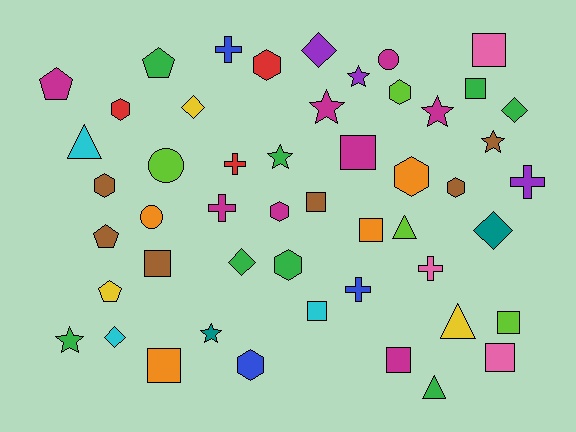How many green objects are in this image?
There are 8 green objects.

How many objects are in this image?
There are 50 objects.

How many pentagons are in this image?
There are 4 pentagons.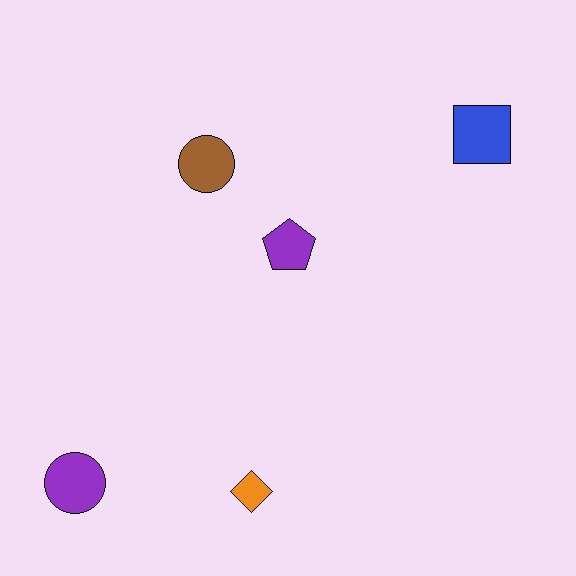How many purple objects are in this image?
There are 2 purple objects.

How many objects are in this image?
There are 5 objects.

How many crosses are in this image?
There are no crosses.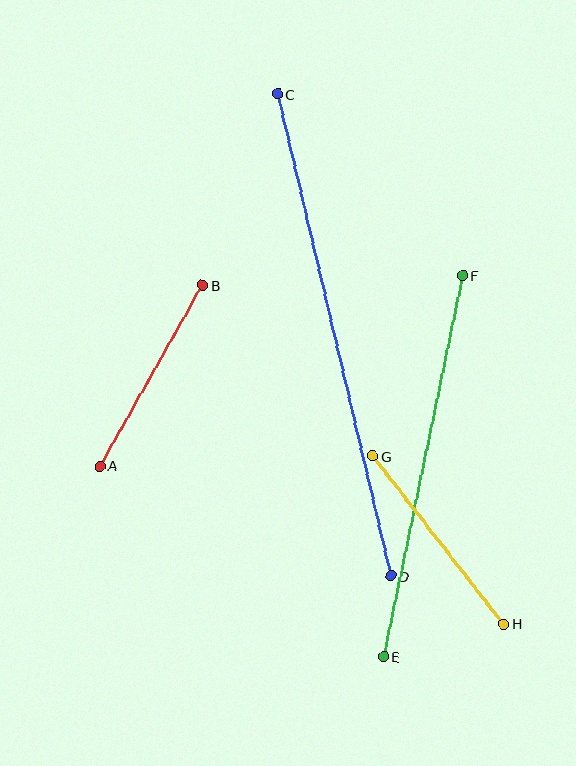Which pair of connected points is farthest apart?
Points C and D are farthest apart.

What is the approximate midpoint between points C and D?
The midpoint is at approximately (334, 335) pixels.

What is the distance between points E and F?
The distance is approximately 389 pixels.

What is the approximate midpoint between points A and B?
The midpoint is at approximately (151, 376) pixels.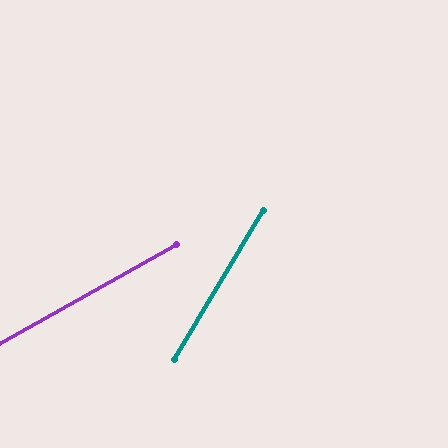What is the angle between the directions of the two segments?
Approximately 30 degrees.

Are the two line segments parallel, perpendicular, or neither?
Neither parallel nor perpendicular — they differ by about 30°.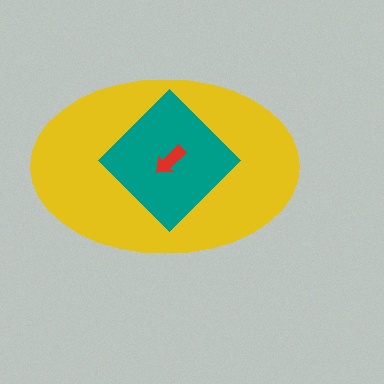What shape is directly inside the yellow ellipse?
The teal diamond.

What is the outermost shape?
The yellow ellipse.